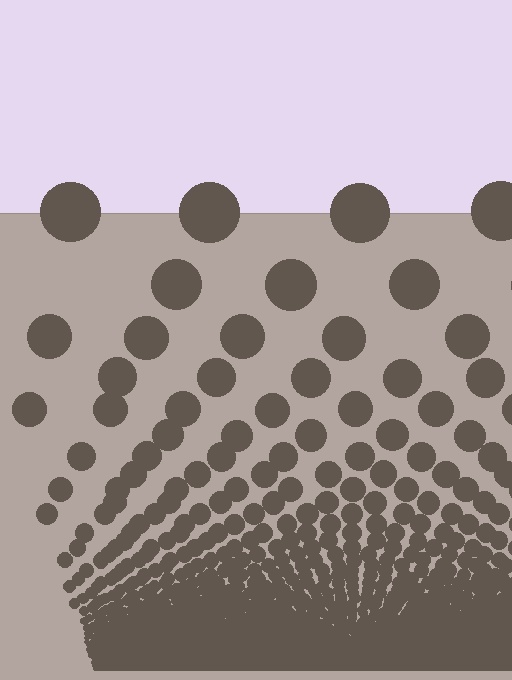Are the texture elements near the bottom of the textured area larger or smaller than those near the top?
Smaller. The gradient is inverted — elements near the bottom are smaller and denser.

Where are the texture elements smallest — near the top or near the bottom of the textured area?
Near the bottom.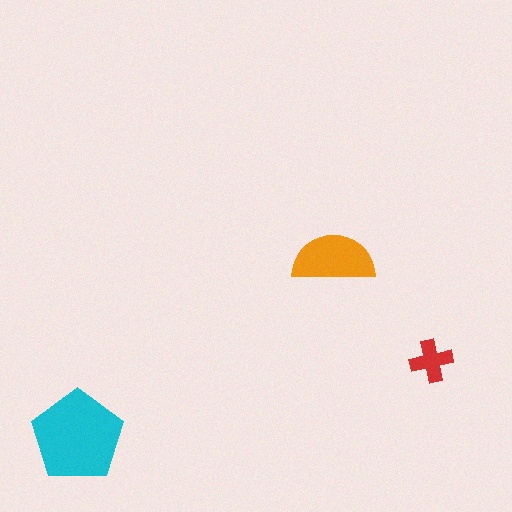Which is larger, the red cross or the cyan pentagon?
The cyan pentagon.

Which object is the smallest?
The red cross.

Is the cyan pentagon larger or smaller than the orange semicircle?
Larger.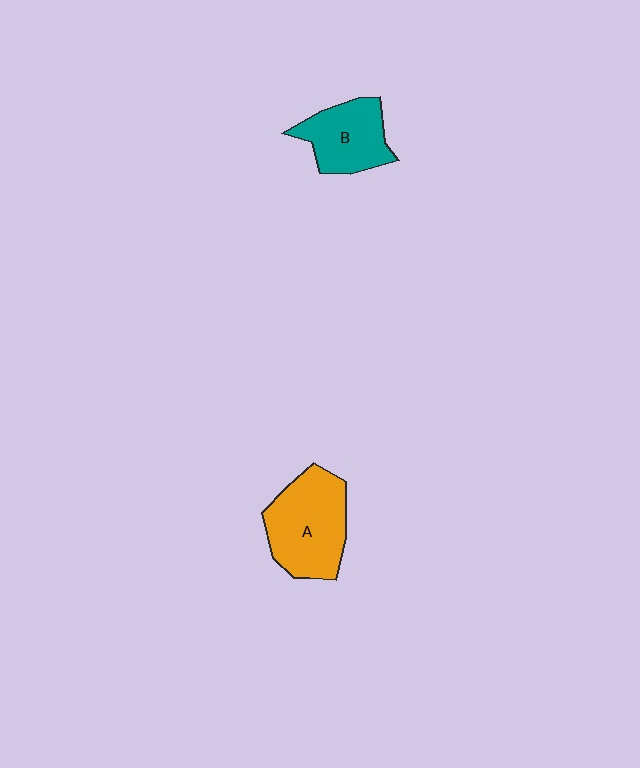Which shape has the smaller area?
Shape B (teal).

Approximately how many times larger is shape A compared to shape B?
Approximately 1.4 times.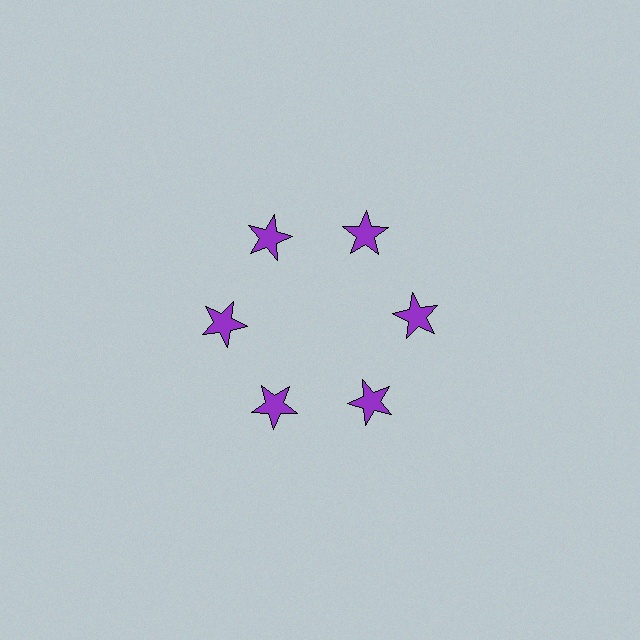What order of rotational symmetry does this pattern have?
This pattern has 6-fold rotational symmetry.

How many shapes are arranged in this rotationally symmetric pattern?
There are 6 shapes, arranged in 6 groups of 1.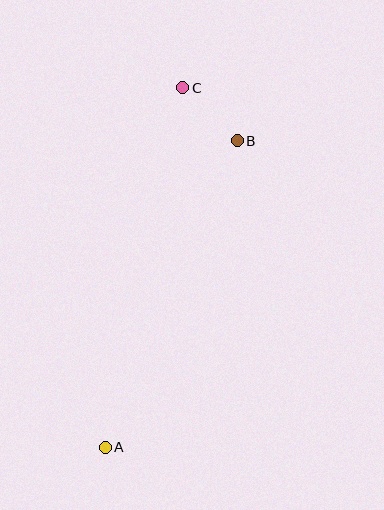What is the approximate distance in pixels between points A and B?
The distance between A and B is approximately 334 pixels.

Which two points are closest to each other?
Points B and C are closest to each other.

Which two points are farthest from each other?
Points A and C are farthest from each other.